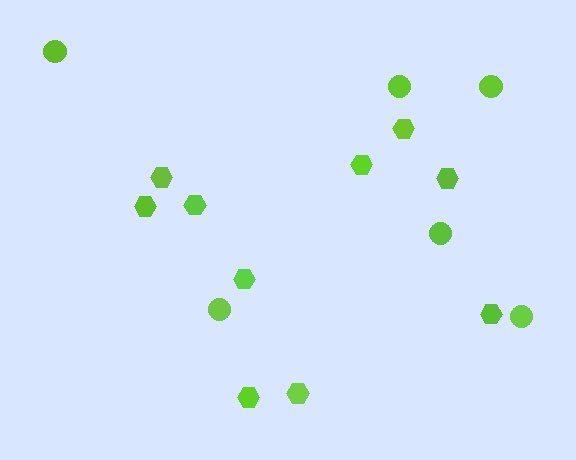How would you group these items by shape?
There are 2 groups: one group of circles (6) and one group of hexagons (10).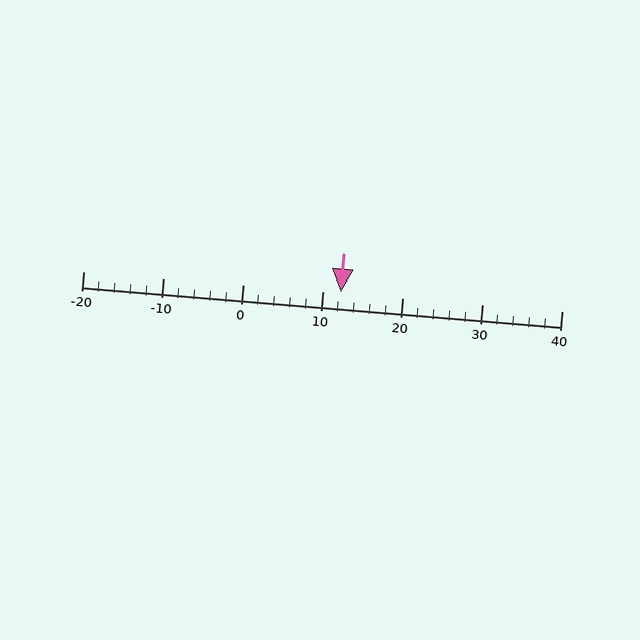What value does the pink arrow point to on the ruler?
The pink arrow points to approximately 12.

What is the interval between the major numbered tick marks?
The major tick marks are spaced 10 units apart.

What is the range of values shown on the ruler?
The ruler shows values from -20 to 40.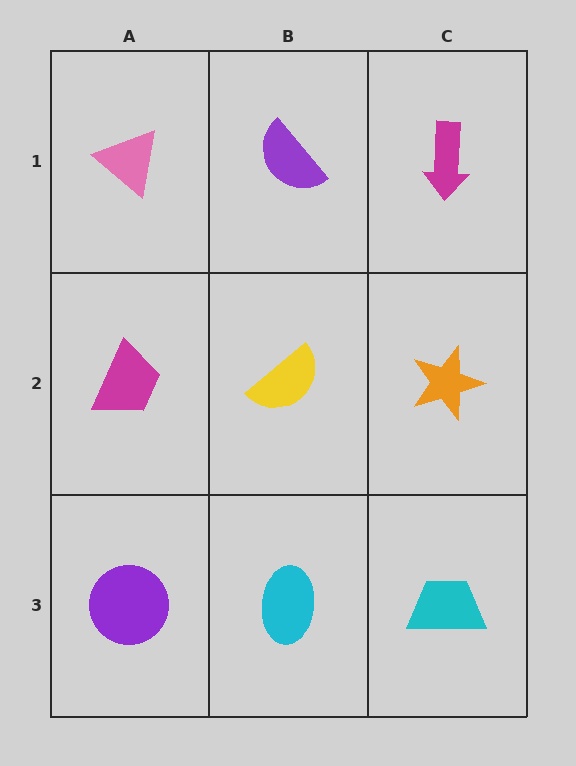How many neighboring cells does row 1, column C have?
2.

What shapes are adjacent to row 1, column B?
A yellow semicircle (row 2, column B), a pink triangle (row 1, column A), a magenta arrow (row 1, column C).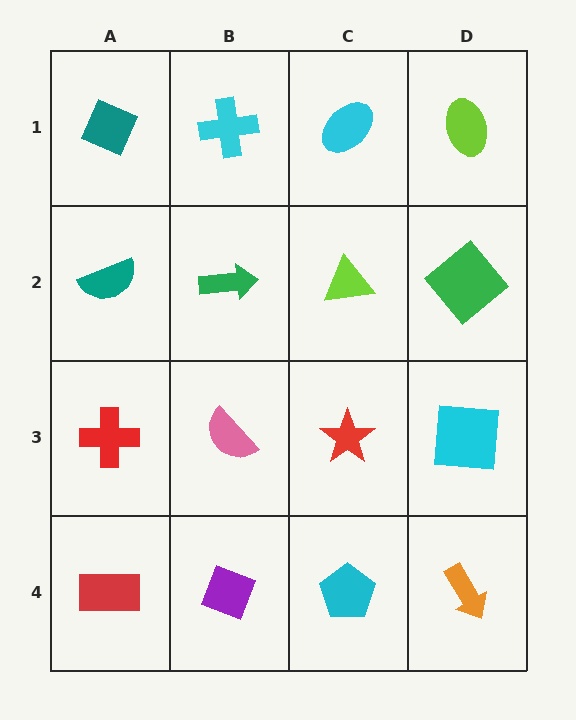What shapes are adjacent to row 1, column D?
A green diamond (row 2, column D), a cyan ellipse (row 1, column C).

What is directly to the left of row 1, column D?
A cyan ellipse.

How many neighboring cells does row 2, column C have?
4.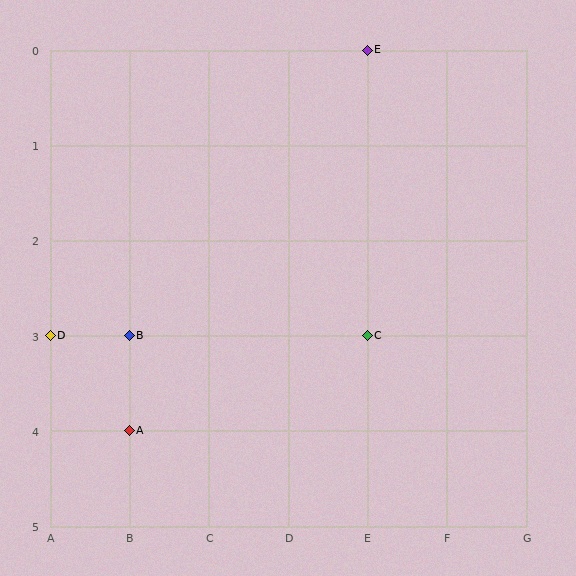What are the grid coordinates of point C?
Point C is at grid coordinates (E, 3).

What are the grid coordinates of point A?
Point A is at grid coordinates (B, 4).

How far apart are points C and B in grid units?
Points C and B are 3 columns apart.